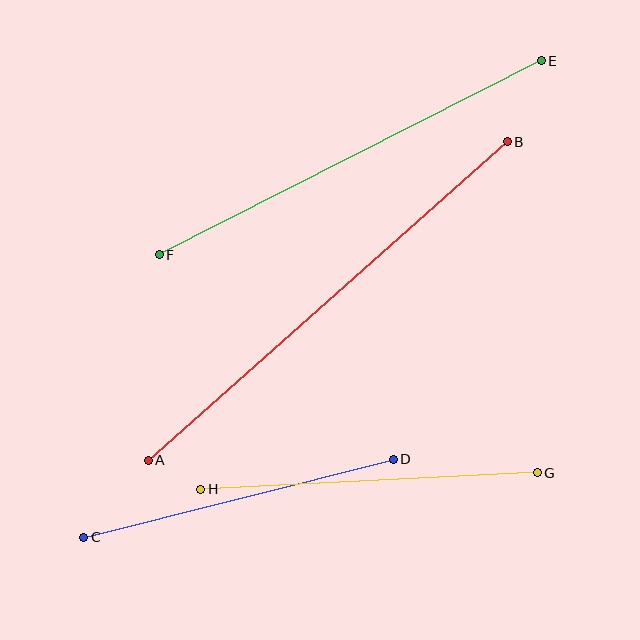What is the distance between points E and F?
The distance is approximately 428 pixels.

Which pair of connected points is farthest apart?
Points A and B are farthest apart.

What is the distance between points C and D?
The distance is approximately 320 pixels.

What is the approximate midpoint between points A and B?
The midpoint is at approximately (328, 301) pixels.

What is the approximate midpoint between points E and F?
The midpoint is at approximately (350, 158) pixels.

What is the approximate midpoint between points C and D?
The midpoint is at approximately (238, 498) pixels.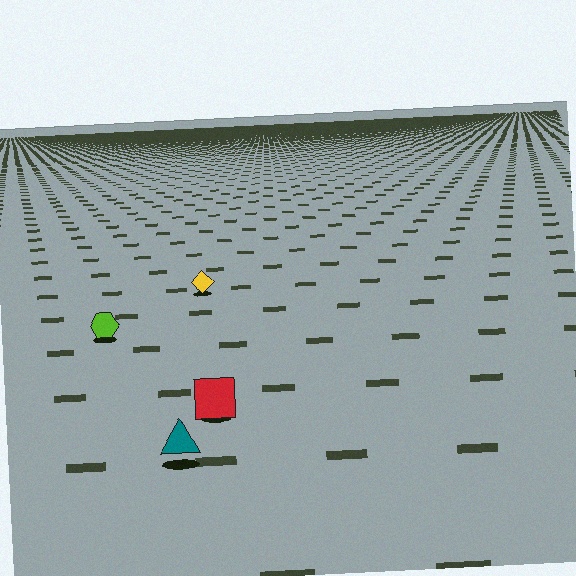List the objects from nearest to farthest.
From nearest to farthest: the teal triangle, the red square, the lime hexagon, the yellow diamond.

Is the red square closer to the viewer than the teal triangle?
No. The teal triangle is closer — you can tell from the texture gradient: the ground texture is coarser near it.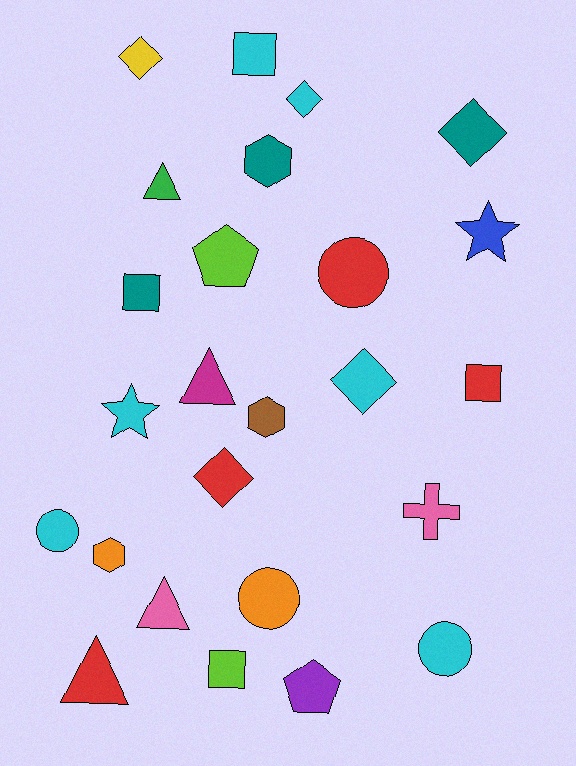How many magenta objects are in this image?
There is 1 magenta object.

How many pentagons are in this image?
There are 2 pentagons.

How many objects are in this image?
There are 25 objects.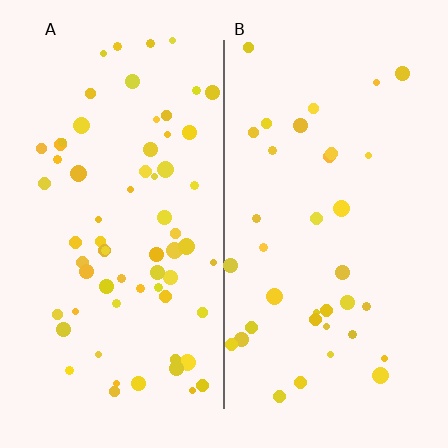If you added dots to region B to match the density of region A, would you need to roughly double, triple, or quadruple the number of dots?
Approximately double.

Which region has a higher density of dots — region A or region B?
A (the left).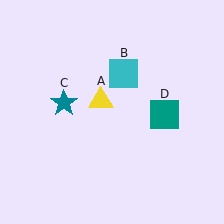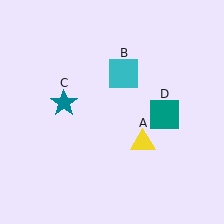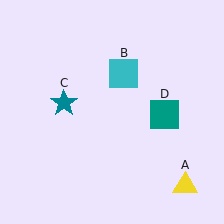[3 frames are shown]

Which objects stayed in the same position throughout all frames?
Cyan square (object B) and teal star (object C) and teal square (object D) remained stationary.